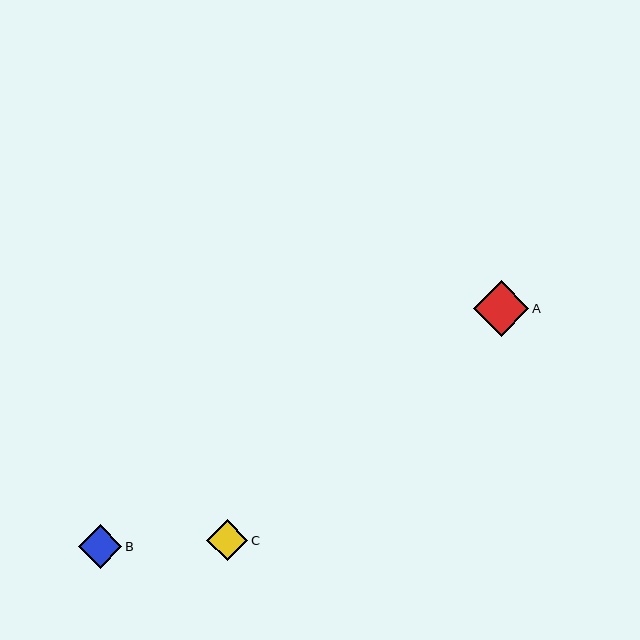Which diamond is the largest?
Diamond A is the largest with a size of approximately 55 pixels.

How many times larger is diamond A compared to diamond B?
Diamond A is approximately 1.3 times the size of diamond B.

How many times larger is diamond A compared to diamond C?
Diamond A is approximately 1.3 times the size of diamond C.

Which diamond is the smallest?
Diamond C is the smallest with a size of approximately 41 pixels.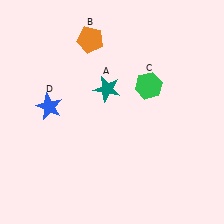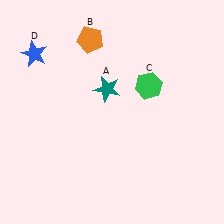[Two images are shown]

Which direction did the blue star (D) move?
The blue star (D) moved up.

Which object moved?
The blue star (D) moved up.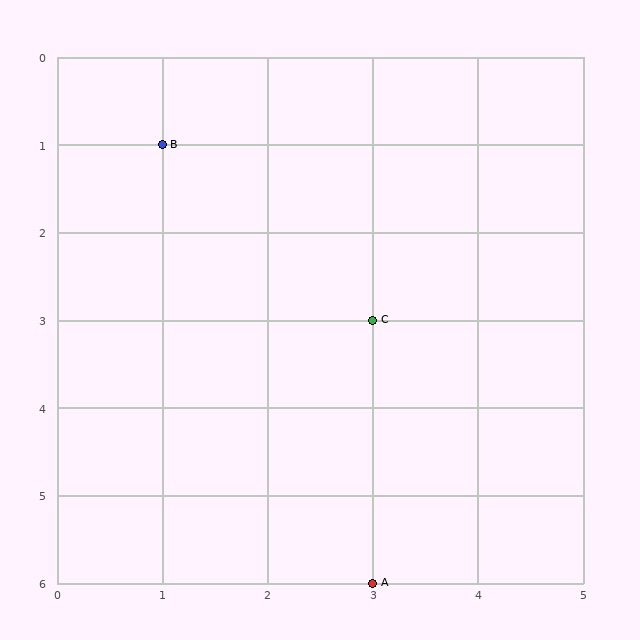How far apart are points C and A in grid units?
Points C and A are 3 rows apart.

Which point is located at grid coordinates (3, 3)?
Point C is at (3, 3).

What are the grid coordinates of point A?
Point A is at grid coordinates (3, 6).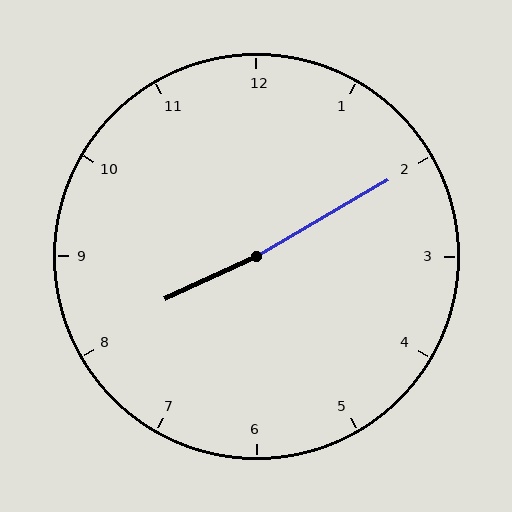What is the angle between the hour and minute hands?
Approximately 175 degrees.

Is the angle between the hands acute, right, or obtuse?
It is obtuse.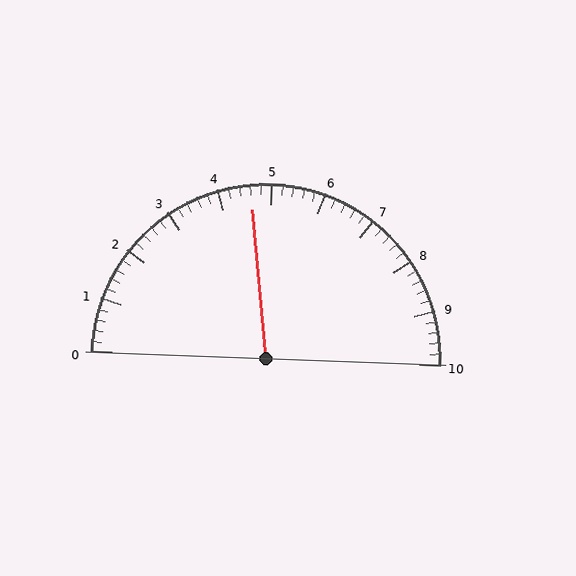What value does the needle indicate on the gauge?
The needle indicates approximately 4.6.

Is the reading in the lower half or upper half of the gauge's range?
The reading is in the lower half of the range (0 to 10).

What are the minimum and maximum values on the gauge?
The gauge ranges from 0 to 10.